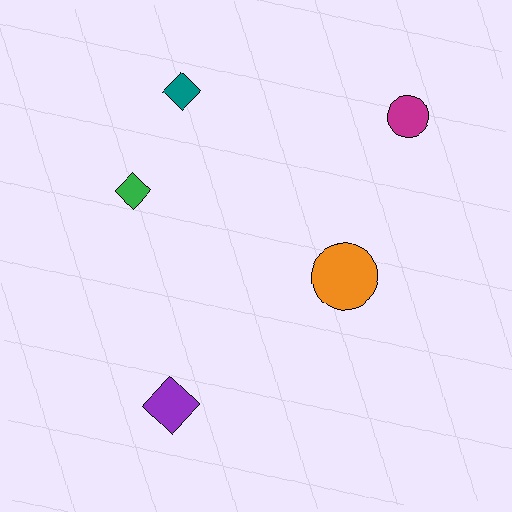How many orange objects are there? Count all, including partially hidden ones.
There is 1 orange object.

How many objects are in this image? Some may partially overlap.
There are 5 objects.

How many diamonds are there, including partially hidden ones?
There are 3 diamonds.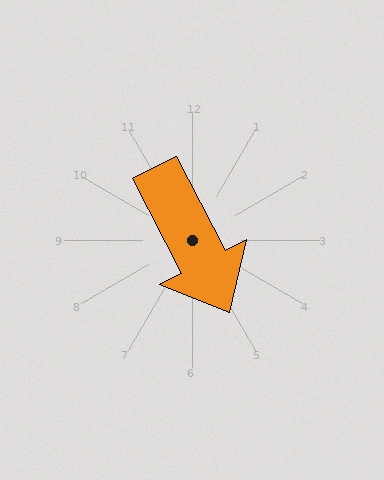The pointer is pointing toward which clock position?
Roughly 5 o'clock.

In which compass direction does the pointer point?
Southeast.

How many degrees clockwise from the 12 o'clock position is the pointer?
Approximately 153 degrees.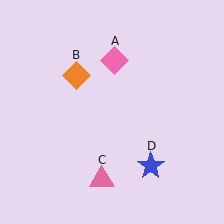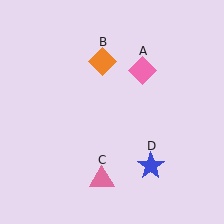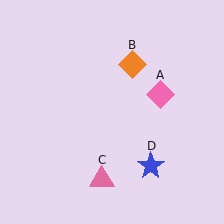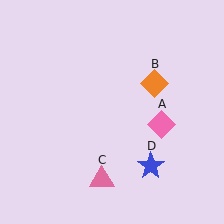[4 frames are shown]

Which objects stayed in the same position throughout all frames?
Pink triangle (object C) and blue star (object D) remained stationary.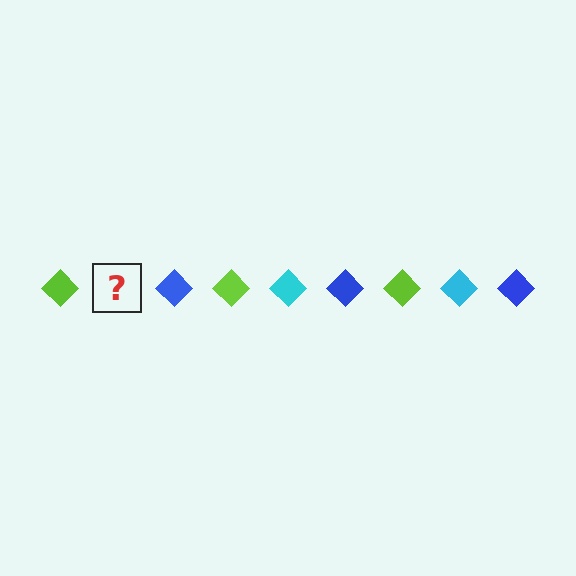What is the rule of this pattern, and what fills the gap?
The rule is that the pattern cycles through lime, cyan, blue diamonds. The gap should be filled with a cyan diamond.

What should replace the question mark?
The question mark should be replaced with a cyan diamond.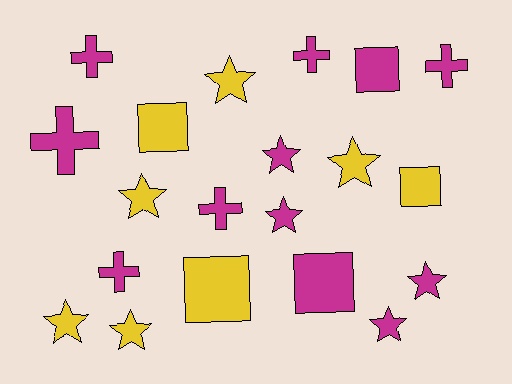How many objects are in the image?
There are 20 objects.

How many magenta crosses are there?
There are 6 magenta crosses.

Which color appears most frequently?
Magenta, with 12 objects.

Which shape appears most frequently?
Star, with 9 objects.